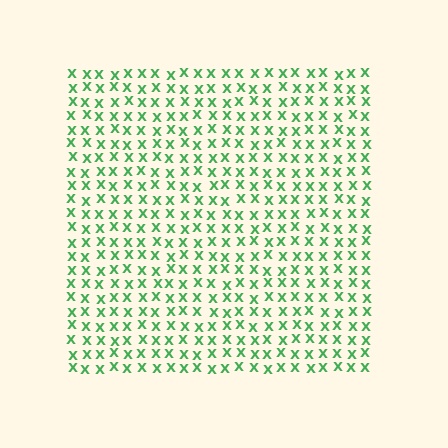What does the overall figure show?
The overall figure shows a square.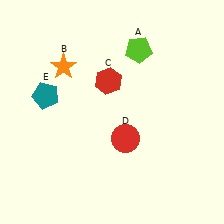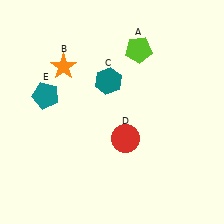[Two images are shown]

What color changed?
The hexagon (C) changed from red in Image 1 to teal in Image 2.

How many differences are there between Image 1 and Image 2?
There is 1 difference between the two images.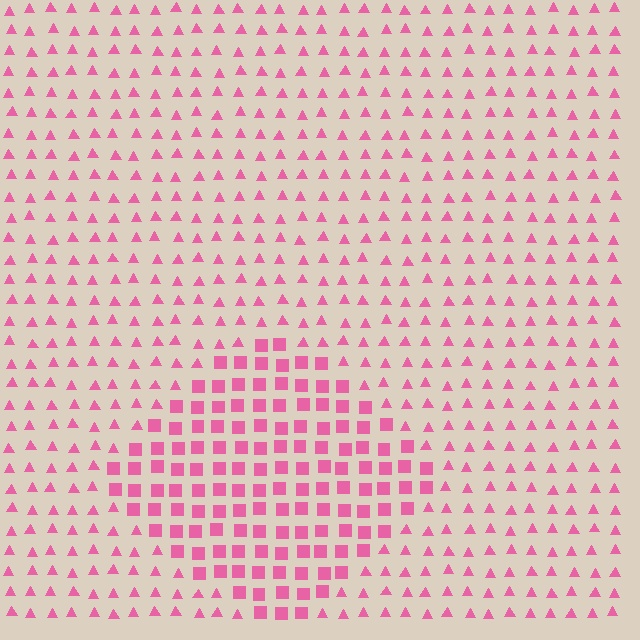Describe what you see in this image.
The image is filled with small pink elements arranged in a uniform grid. A diamond-shaped region contains squares, while the surrounding area contains triangles. The boundary is defined purely by the change in element shape.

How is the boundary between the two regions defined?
The boundary is defined by a change in element shape: squares inside vs. triangles outside. All elements share the same color and spacing.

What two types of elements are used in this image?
The image uses squares inside the diamond region and triangles outside it.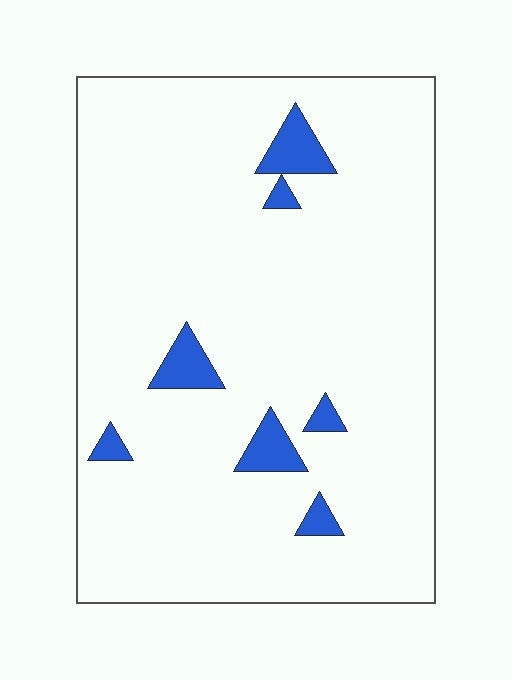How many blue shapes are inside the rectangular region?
7.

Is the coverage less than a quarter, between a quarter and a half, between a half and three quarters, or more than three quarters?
Less than a quarter.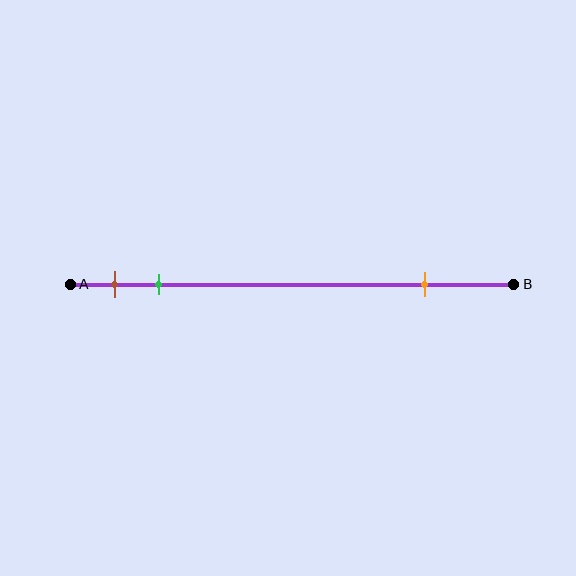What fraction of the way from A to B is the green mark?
The green mark is approximately 20% (0.2) of the way from A to B.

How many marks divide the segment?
There are 3 marks dividing the segment.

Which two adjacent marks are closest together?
The brown and green marks are the closest adjacent pair.